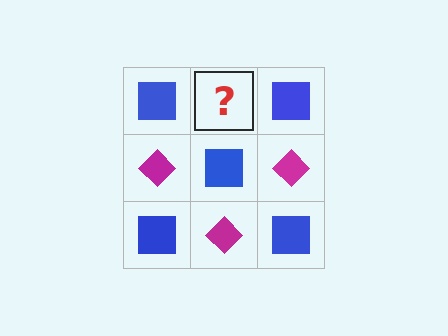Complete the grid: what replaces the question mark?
The question mark should be replaced with a magenta diamond.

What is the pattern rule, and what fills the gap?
The rule is that it alternates blue square and magenta diamond in a checkerboard pattern. The gap should be filled with a magenta diamond.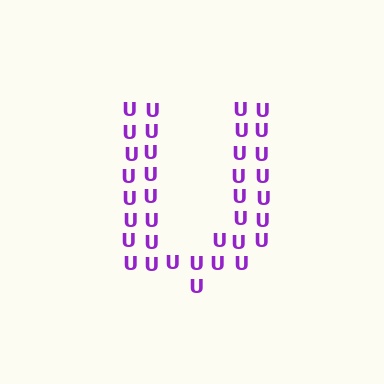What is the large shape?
The large shape is the letter U.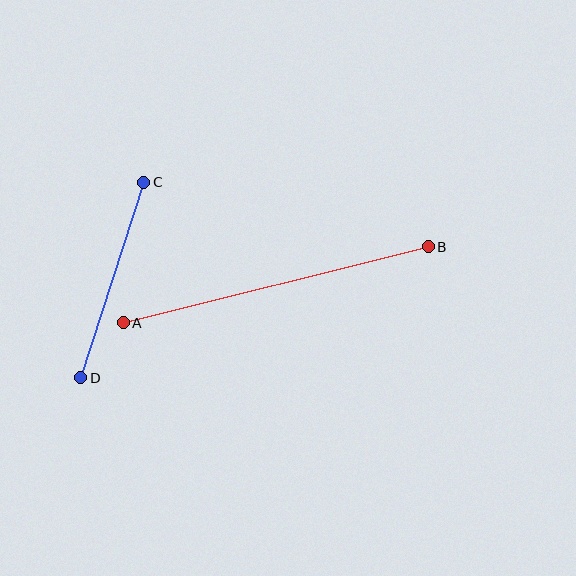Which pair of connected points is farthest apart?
Points A and B are farthest apart.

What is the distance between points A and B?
The distance is approximately 314 pixels.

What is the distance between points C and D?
The distance is approximately 205 pixels.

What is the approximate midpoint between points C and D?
The midpoint is at approximately (112, 280) pixels.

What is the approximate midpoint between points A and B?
The midpoint is at approximately (276, 285) pixels.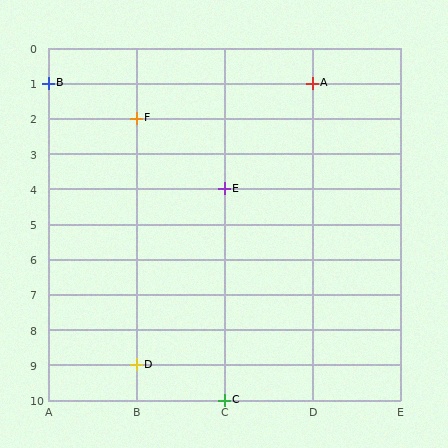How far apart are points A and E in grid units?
Points A and E are 1 column and 3 rows apart (about 3.2 grid units diagonally).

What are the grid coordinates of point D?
Point D is at grid coordinates (B, 9).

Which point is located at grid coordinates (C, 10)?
Point C is at (C, 10).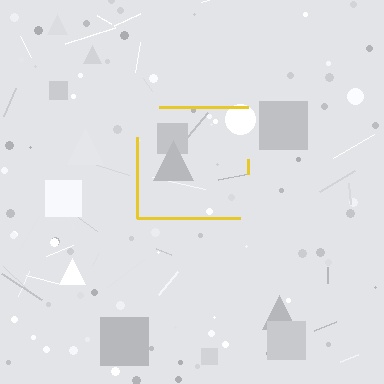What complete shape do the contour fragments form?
The contour fragments form a square.